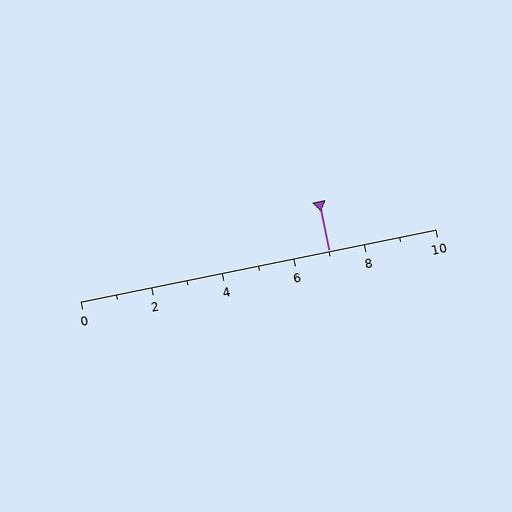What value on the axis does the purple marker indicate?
The marker indicates approximately 7.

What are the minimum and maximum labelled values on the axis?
The axis runs from 0 to 10.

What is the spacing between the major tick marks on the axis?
The major ticks are spaced 2 apart.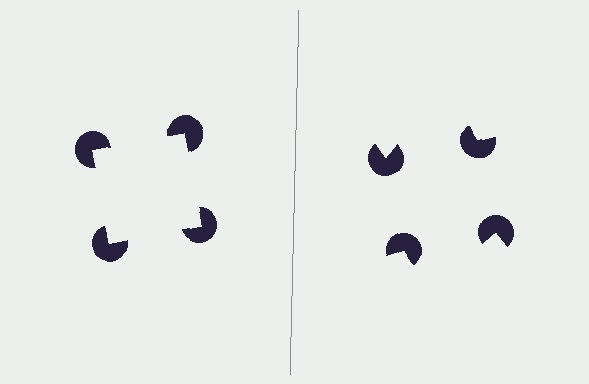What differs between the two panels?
The pac-man discs are positioned identically on both sides; only the wedge orientations differ. On the left they align to a square; on the right they are misaligned.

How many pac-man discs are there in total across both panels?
8 — 4 on each side.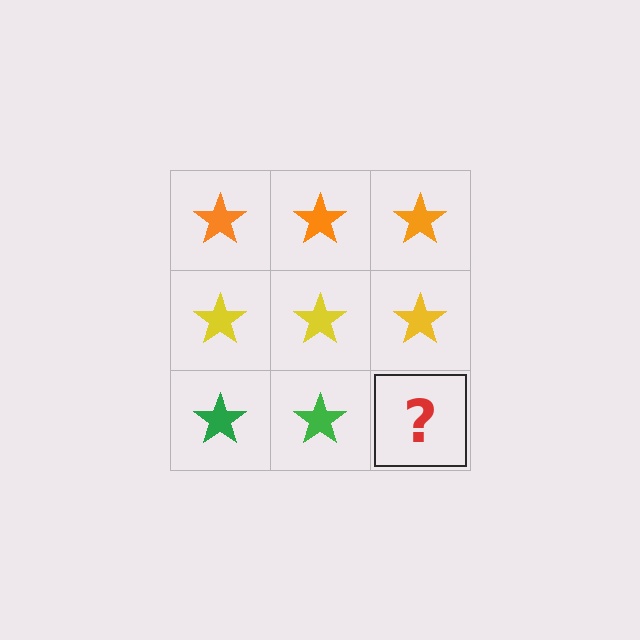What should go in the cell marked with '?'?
The missing cell should contain a green star.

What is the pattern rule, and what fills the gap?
The rule is that each row has a consistent color. The gap should be filled with a green star.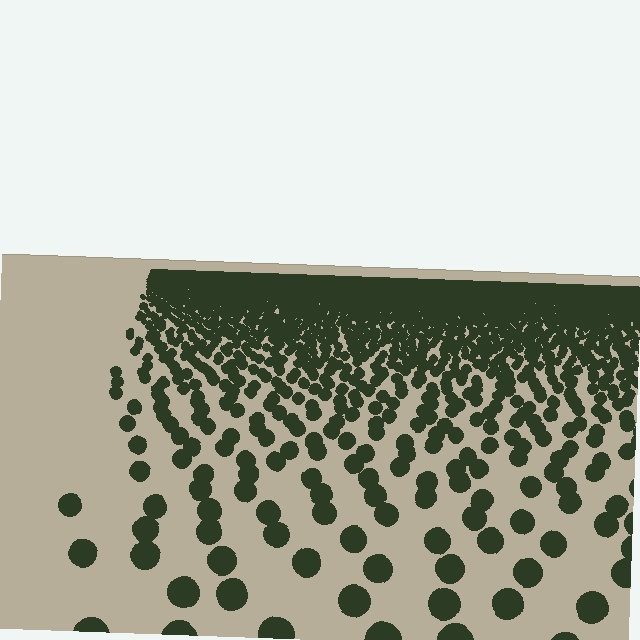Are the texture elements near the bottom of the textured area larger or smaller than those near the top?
Larger. Near the bottom, elements are closer to the viewer and appear at a bigger on-screen size.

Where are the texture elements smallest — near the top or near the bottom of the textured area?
Near the top.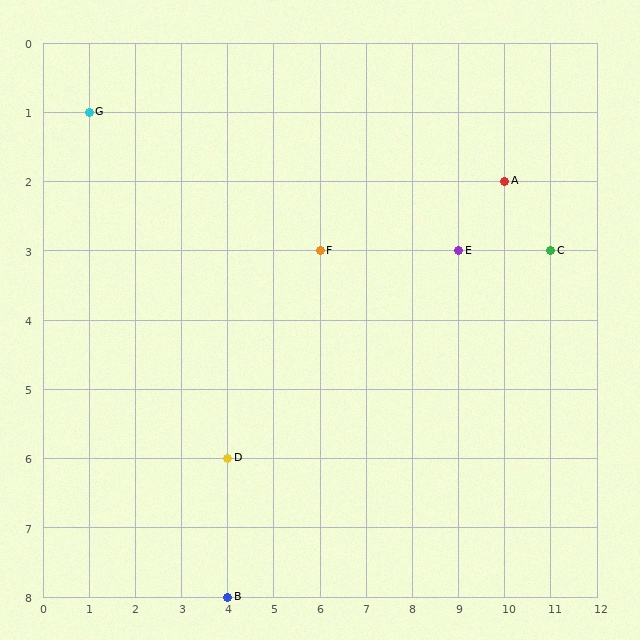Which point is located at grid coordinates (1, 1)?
Point G is at (1, 1).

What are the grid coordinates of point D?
Point D is at grid coordinates (4, 6).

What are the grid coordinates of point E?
Point E is at grid coordinates (9, 3).